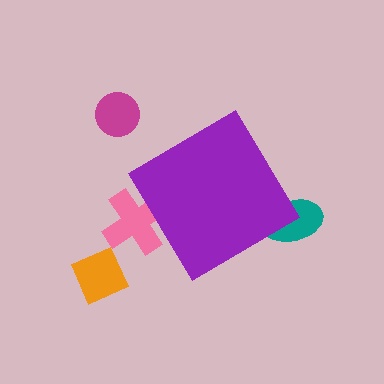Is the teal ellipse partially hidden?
Yes, the teal ellipse is partially hidden behind the purple diamond.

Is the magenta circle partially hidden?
No, the magenta circle is fully visible.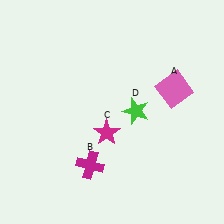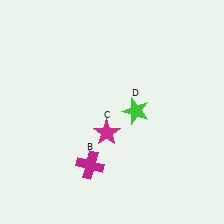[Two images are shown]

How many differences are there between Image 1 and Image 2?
There is 1 difference between the two images.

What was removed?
The pink square (A) was removed in Image 2.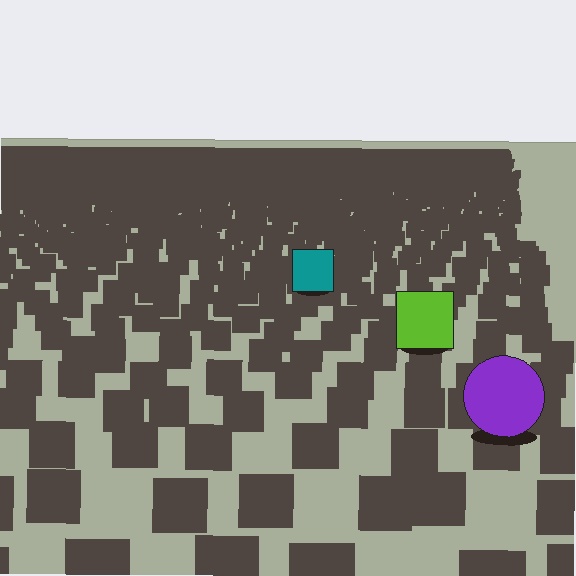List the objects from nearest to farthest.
From nearest to farthest: the purple circle, the lime square, the teal square.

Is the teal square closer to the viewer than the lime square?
No. The lime square is closer — you can tell from the texture gradient: the ground texture is coarser near it.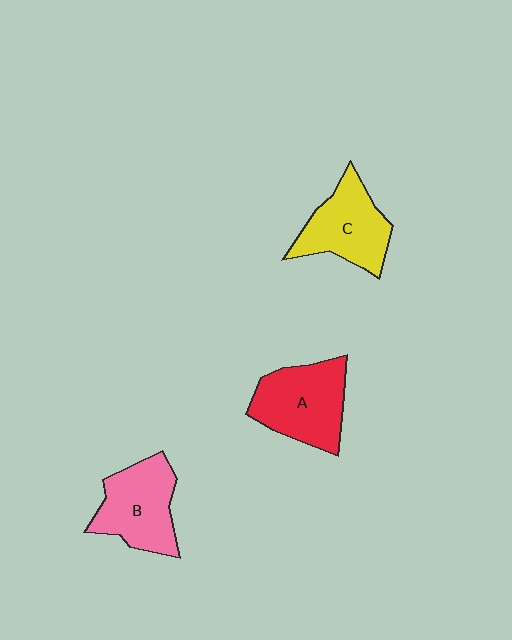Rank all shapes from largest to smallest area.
From largest to smallest: A (red), B (pink), C (yellow).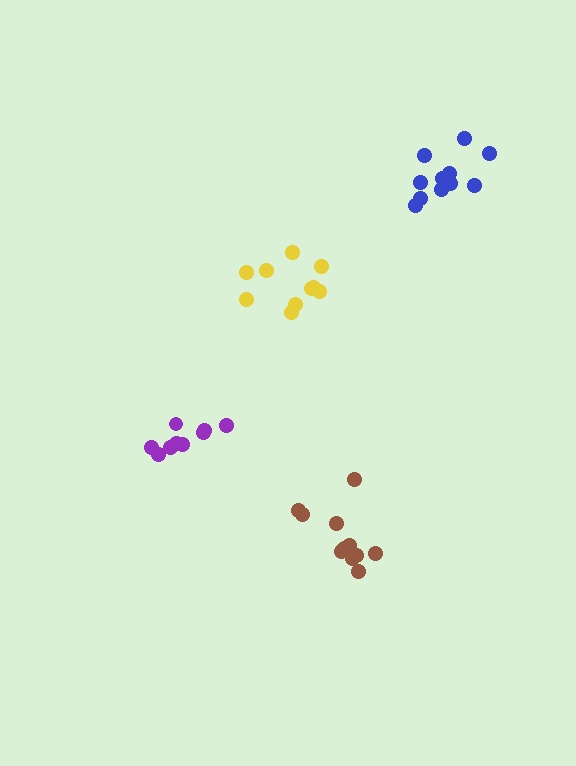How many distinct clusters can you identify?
There are 4 distinct clusters.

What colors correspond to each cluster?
The clusters are colored: blue, yellow, purple, brown.